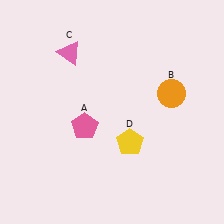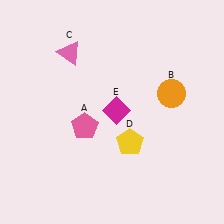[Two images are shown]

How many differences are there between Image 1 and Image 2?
There is 1 difference between the two images.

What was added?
A magenta diamond (E) was added in Image 2.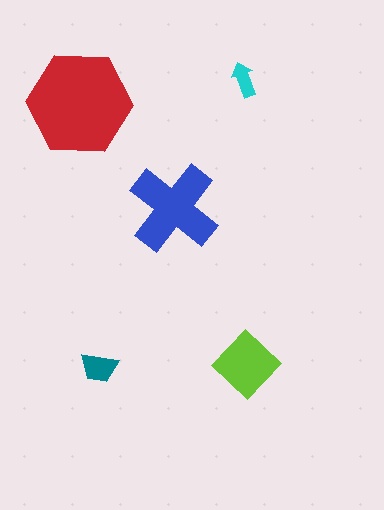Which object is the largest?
The red hexagon.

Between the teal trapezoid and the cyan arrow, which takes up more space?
The teal trapezoid.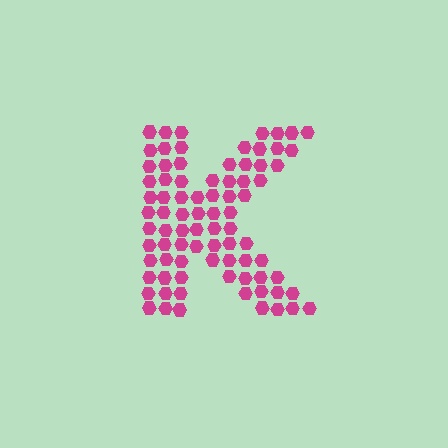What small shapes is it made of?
It is made of small hexagons.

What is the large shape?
The large shape is the letter K.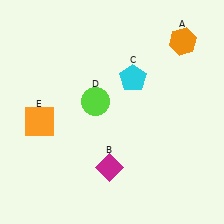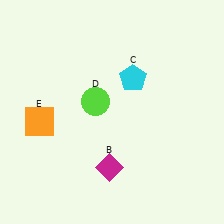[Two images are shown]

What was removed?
The orange hexagon (A) was removed in Image 2.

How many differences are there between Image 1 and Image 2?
There is 1 difference between the two images.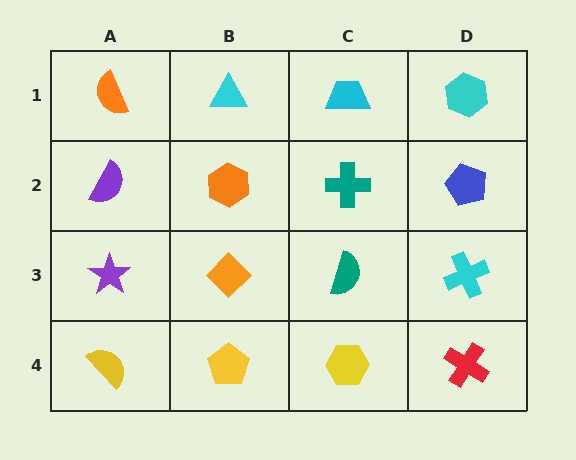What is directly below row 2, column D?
A cyan cross.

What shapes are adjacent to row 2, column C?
A cyan trapezoid (row 1, column C), a teal semicircle (row 3, column C), an orange hexagon (row 2, column B), a blue pentagon (row 2, column D).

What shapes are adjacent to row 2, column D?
A cyan hexagon (row 1, column D), a cyan cross (row 3, column D), a teal cross (row 2, column C).